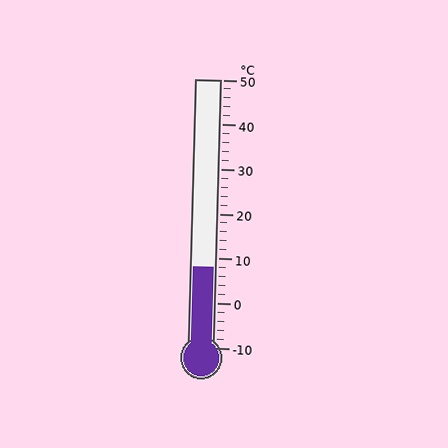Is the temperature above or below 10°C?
The temperature is below 10°C.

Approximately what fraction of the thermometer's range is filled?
The thermometer is filled to approximately 30% of its range.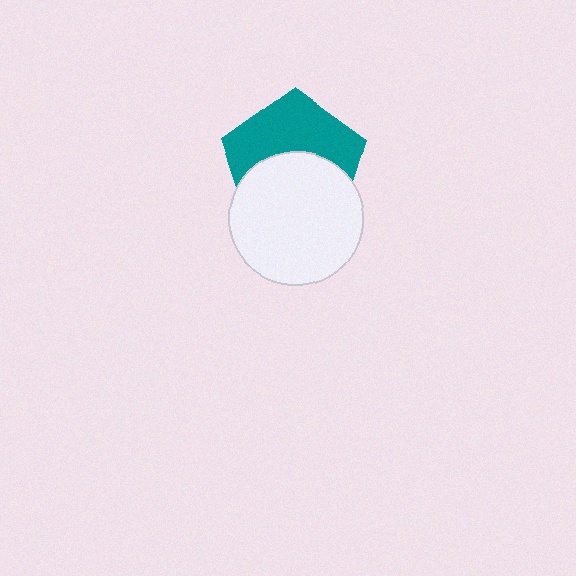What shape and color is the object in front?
The object in front is a white circle.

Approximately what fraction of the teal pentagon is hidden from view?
Roughly 50% of the teal pentagon is hidden behind the white circle.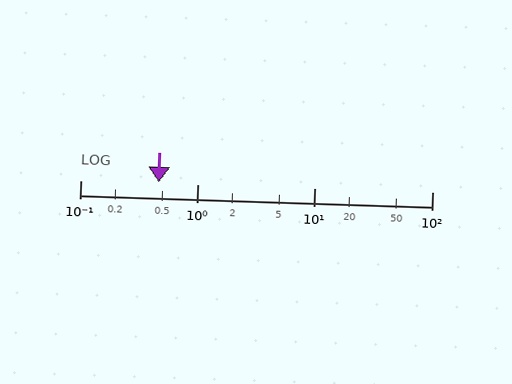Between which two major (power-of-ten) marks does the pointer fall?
The pointer is between 0.1 and 1.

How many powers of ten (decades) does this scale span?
The scale spans 3 decades, from 0.1 to 100.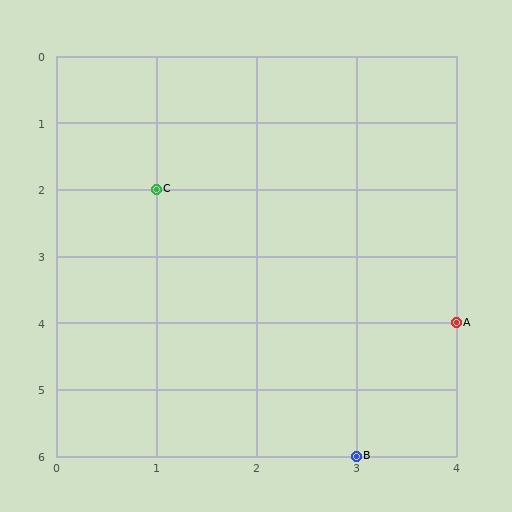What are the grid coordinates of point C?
Point C is at grid coordinates (1, 2).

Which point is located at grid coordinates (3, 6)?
Point B is at (3, 6).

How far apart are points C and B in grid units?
Points C and B are 2 columns and 4 rows apart (about 4.5 grid units diagonally).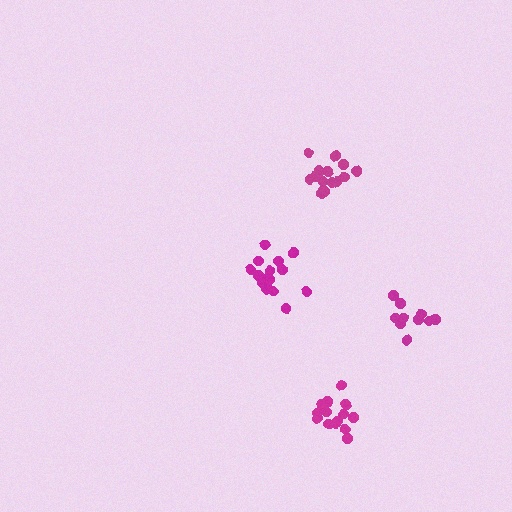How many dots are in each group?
Group 1: 16 dots, Group 2: 14 dots, Group 3: 10 dots, Group 4: 16 dots (56 total).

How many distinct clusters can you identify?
There are 4 distinct clusters.